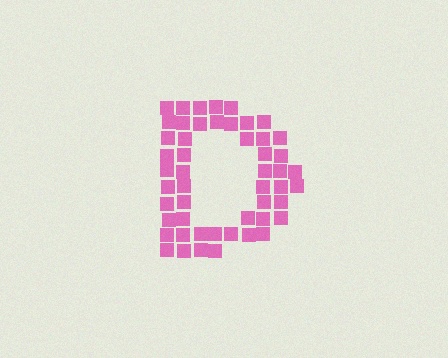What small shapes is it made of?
It is made of small squares.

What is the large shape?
The large shape is the letter D.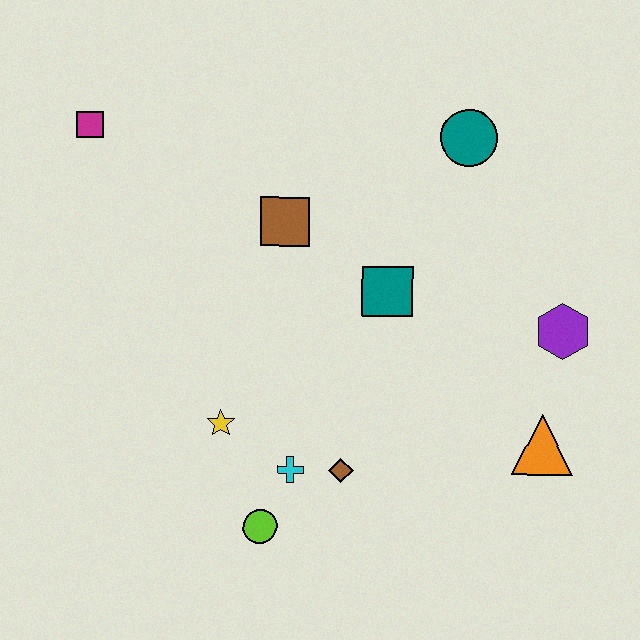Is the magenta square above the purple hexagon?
Yes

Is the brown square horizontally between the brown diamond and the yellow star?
Yes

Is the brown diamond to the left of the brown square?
No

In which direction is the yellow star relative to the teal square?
The yellow star is to the left of the teal square.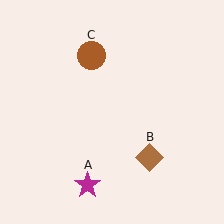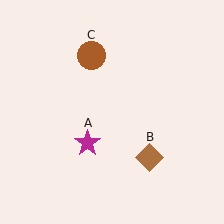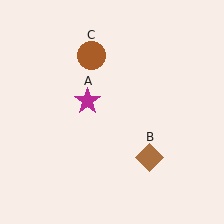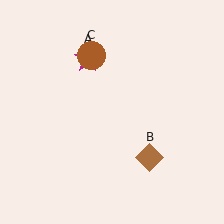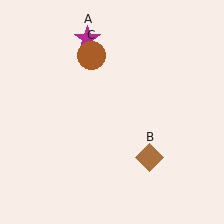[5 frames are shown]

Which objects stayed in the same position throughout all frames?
Brown diamond (object B) and brown circle (object C) remained stationary.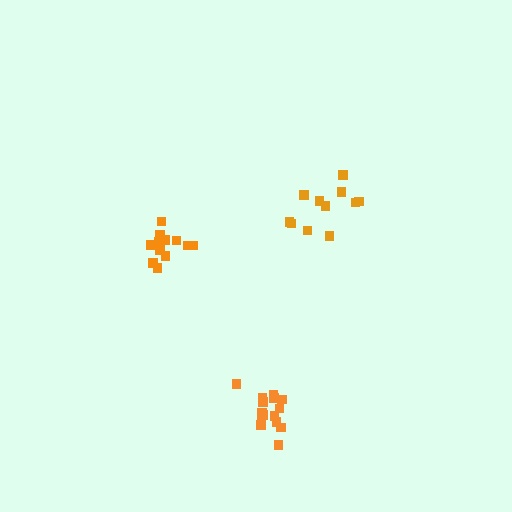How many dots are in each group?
Group 1: 15 dots, Group 2: 13 dots, Group 3: 11 dots (39 total).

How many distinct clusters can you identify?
There are 3 distinct clusters.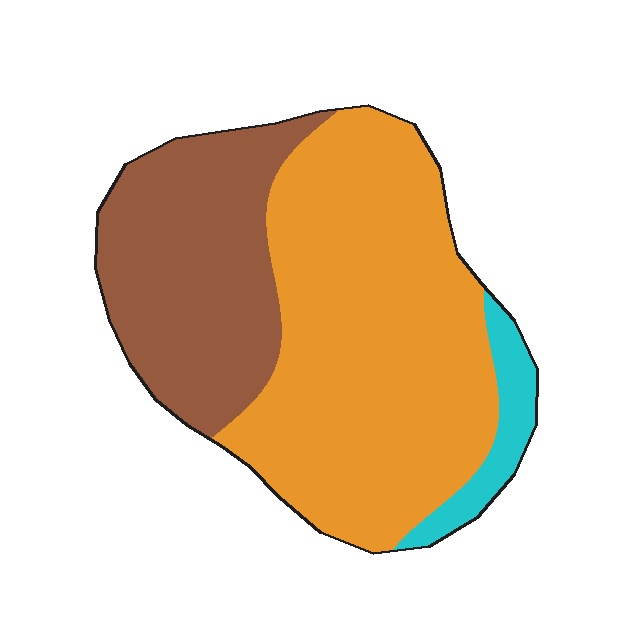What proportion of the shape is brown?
Brown covers about 35% of the shape.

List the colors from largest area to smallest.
From largest to smallest: orange, brown, cyan.